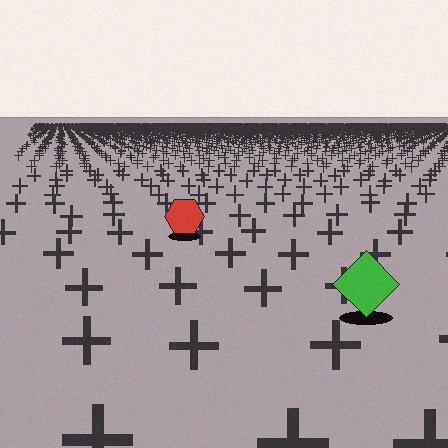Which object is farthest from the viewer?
The red hexagon is farthest from the viewer. It appears smaller and the ground texture around it is denser.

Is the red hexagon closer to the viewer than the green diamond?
No. The green diamond is closer — you can tell from the texture gradient: the ground texture is coarser near it.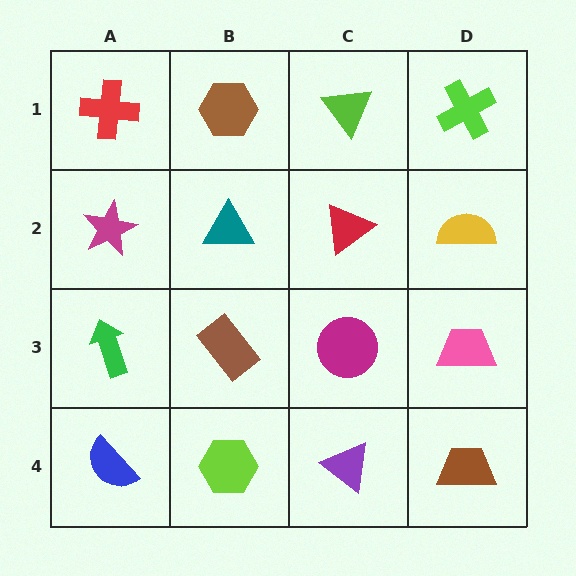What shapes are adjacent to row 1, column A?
A magenta star (row 2, column A), a brown hexagon (row 1, column B).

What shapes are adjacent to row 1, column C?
A red triangle (row 2, column C), a brown hexagon (row 1, column B), a lime cross (row 1, column D).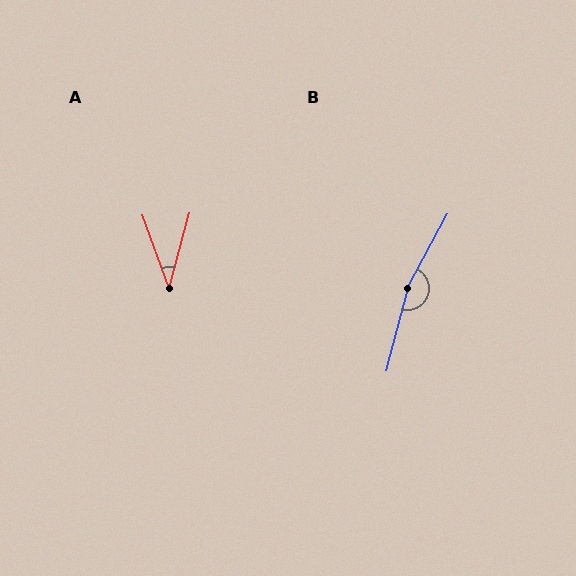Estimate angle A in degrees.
Approximately 36 degrees.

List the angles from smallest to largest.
A (36°), B (166°).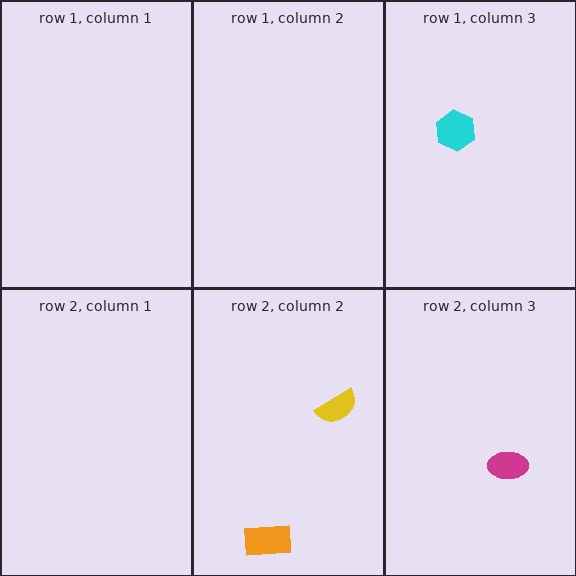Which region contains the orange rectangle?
The row 2, column 2 region.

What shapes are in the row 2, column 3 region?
The magenta ellipse.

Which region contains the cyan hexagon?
The row 1, column 3 region.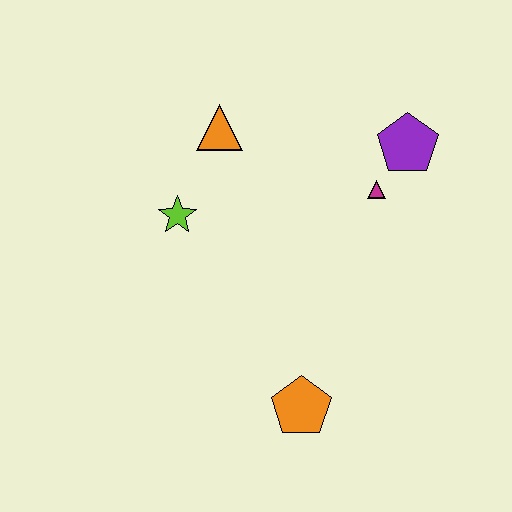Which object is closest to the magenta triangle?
The purple pentagon is closest to the magenta triangle.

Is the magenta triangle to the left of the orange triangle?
No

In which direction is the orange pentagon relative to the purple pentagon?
The orange pentagon is below the purple pentagon.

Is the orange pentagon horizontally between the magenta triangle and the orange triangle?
Yes